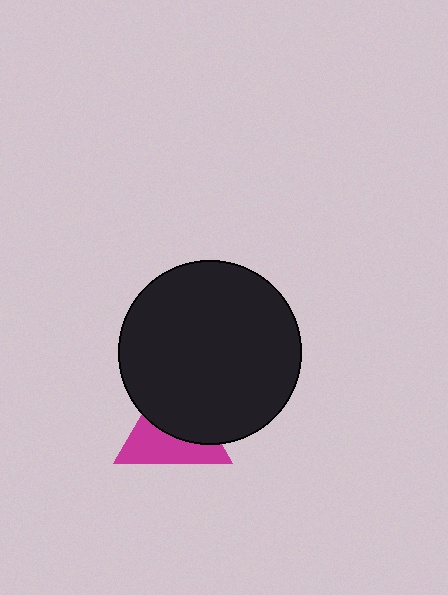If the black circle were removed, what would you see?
You would see the complete magenta triangle.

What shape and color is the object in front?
The object in front is a black circle.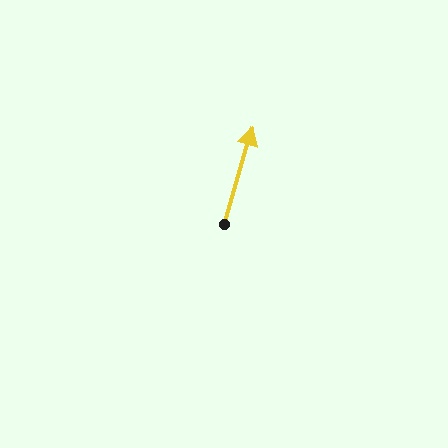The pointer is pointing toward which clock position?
Roughly 1 o'clock.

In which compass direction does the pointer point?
North.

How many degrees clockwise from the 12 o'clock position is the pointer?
Approximately 16 degrees.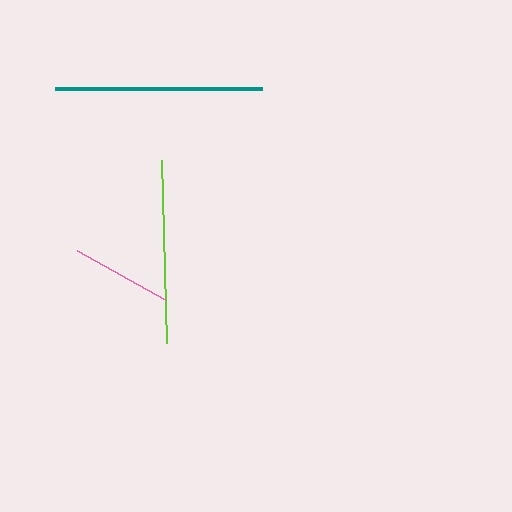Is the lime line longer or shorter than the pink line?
The lime line is longer than the pink line.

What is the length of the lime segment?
The lime segment is approximately 183 pixels long.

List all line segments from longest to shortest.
From longest to shortest: teal, lime, pink.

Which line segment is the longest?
The teal line is the longest at approximately 207 pixels.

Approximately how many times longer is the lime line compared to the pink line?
The lime line is approximately 1.8 times the length of the pink line.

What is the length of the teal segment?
The teal segment is approximately 207 pixels long.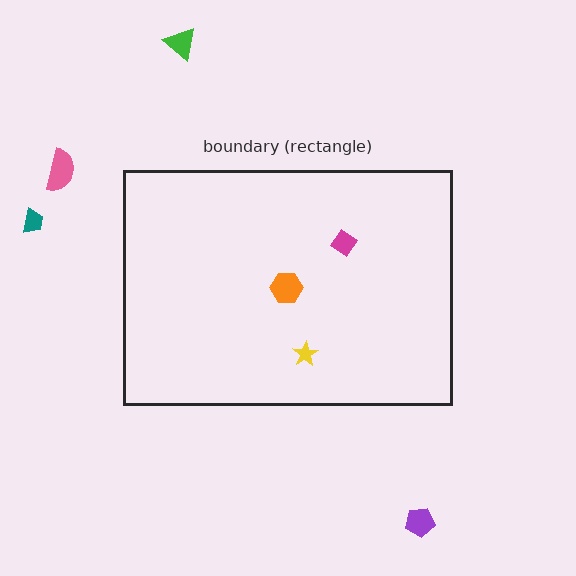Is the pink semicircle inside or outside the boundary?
Outside.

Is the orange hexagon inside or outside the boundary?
Inside.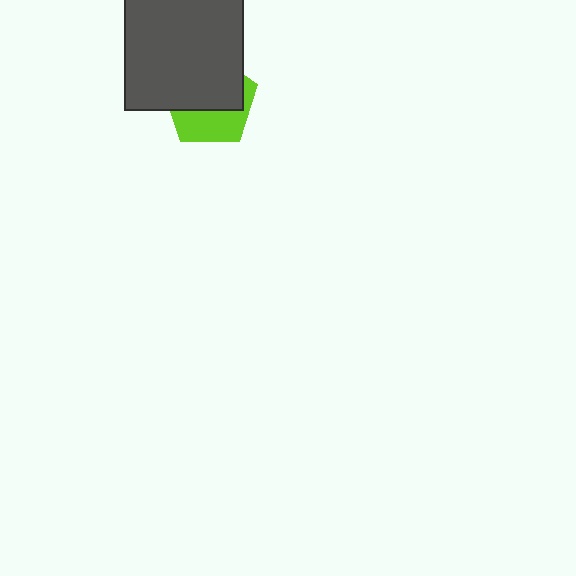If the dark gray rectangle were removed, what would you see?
You would see the complete lime pentagon.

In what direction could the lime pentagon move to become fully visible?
The lime pentagon could move down. That would shift it out from behind the dark gray rectangle entirely.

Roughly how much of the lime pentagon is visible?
A small part of it is visible (roughly 40%).